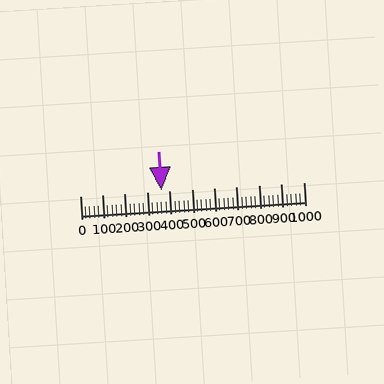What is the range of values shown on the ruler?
The ruler shows values from 0 to 1000.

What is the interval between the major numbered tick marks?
The major tick marks are spaced 100 units apart.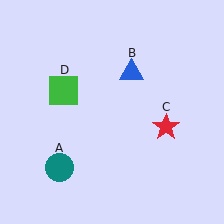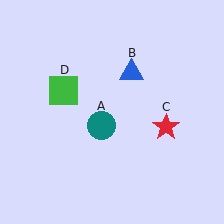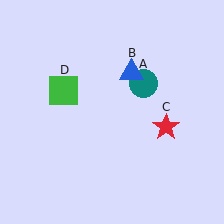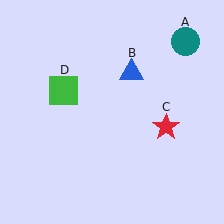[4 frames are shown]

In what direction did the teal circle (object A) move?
The teal circle (object A) moved up and to the right.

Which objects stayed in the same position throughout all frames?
Blue triangle (object B) and red star (object C) and green square (object D) remained stationary.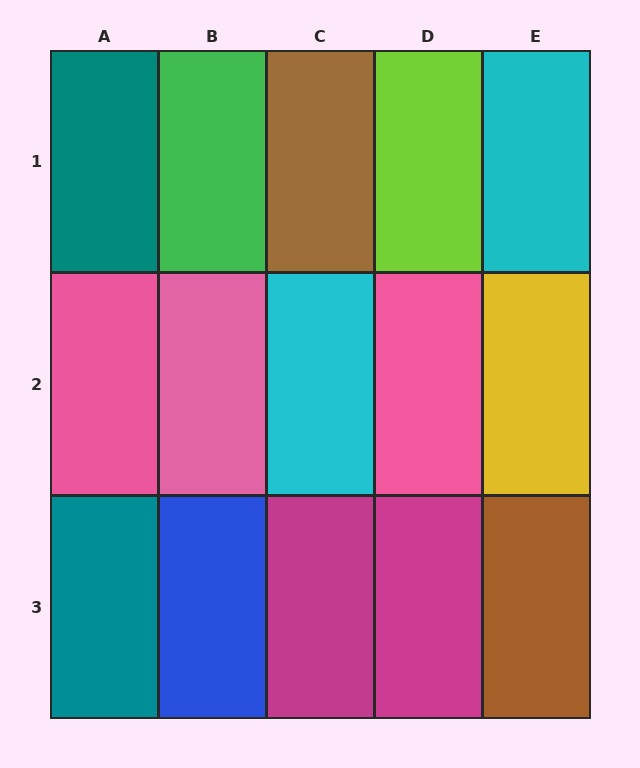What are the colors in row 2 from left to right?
Pink, pink, cyan, pink, yellow.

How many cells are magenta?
2 cells are magenta.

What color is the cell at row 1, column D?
Lime.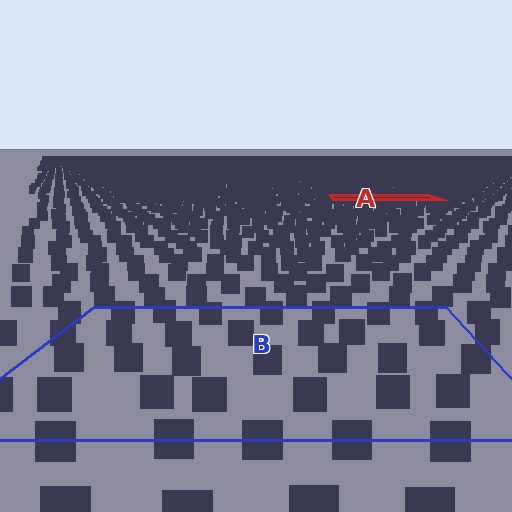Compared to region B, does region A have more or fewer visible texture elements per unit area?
Region A has more texture elements per unit area — they are packed more densely because it is farther away.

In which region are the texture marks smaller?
The texture marks are smaller in region A, because it is farther away.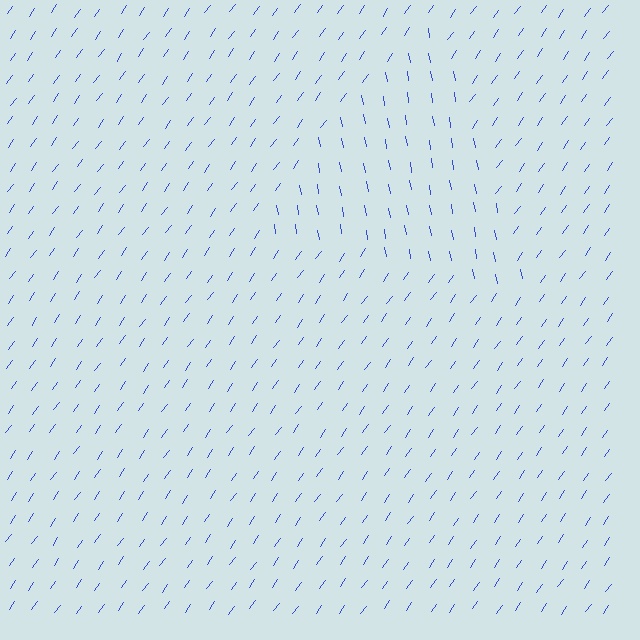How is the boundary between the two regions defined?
The boundary is defined purely by a change in line orientation (approximately 45 degrees difference). All lines are the same color and thickness.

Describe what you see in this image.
The image is filled with small blue line segments. A triangle region in the image has lines oriented differently from the surrounding lines, creating a visible texture boundary.